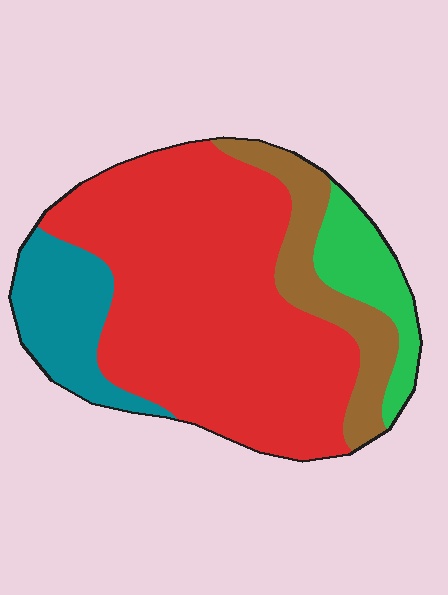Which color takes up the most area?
Red, at roughly 60%.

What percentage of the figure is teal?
Teal covers about 15% of the figure.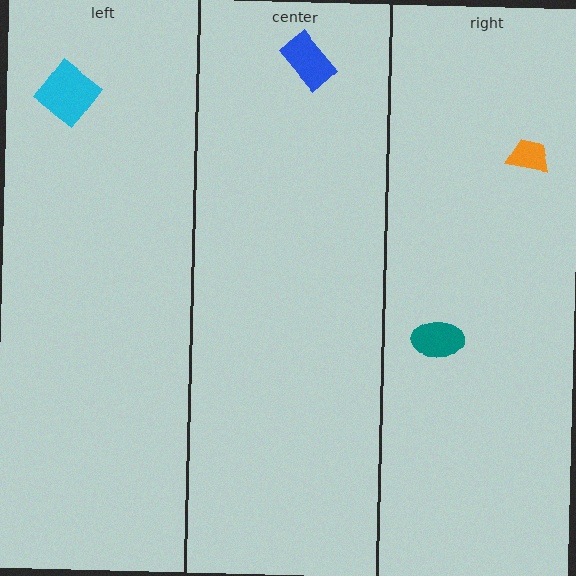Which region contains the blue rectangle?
The center region.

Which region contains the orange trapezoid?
The right region.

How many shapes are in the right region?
2.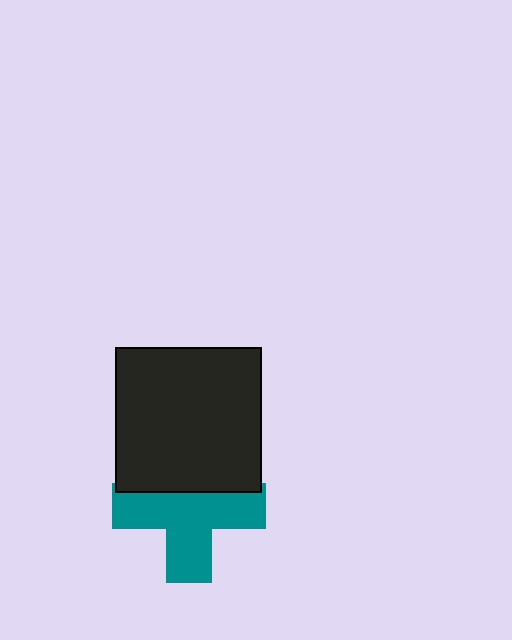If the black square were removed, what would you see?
You would see the complete teal cross.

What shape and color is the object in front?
The object in front is a black square.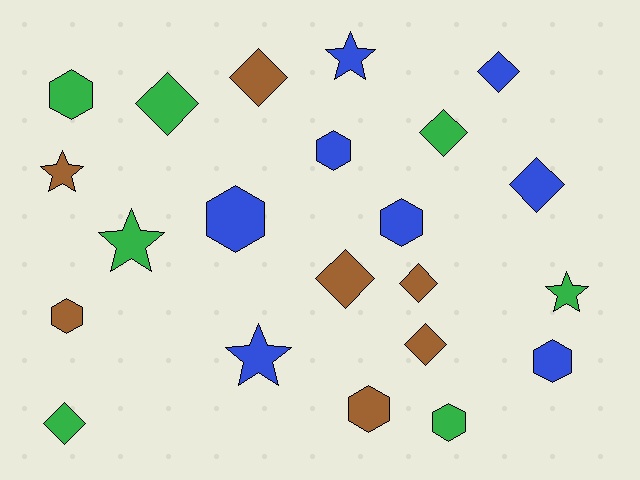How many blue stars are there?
There are 2 blue stars.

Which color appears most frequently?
Blue, with 8 objects.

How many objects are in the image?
There are 22 objects.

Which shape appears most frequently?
Diamond, with 9 objects.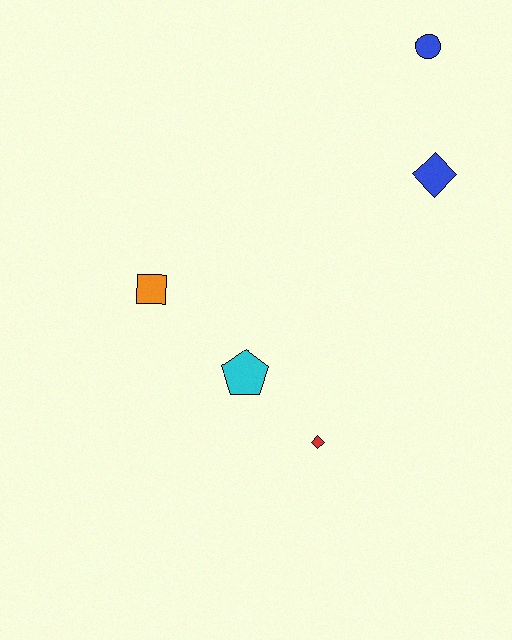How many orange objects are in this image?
There is 1 orange object.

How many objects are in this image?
There are 5 objects.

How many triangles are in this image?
There are no triangles.